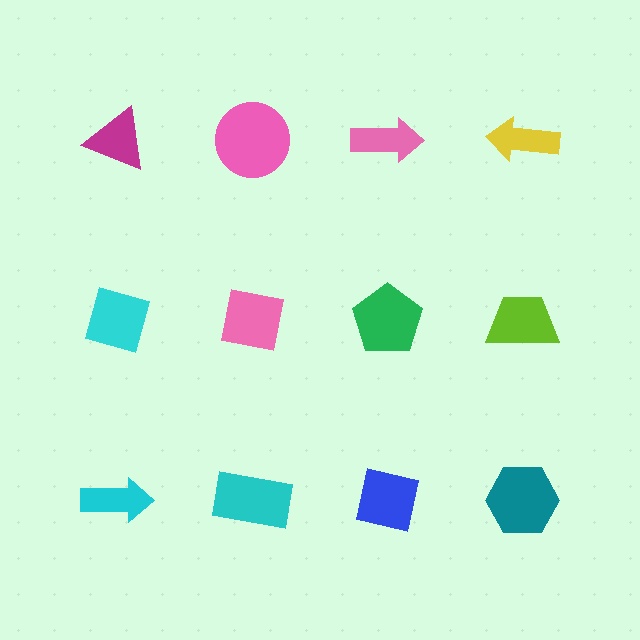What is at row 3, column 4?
A teal hexagon.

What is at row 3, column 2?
A cyan rectangle.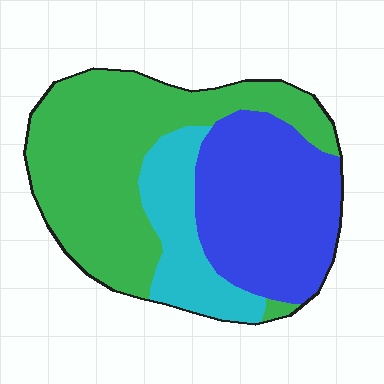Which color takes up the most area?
Green, at roughly 45%.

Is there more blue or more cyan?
Blue.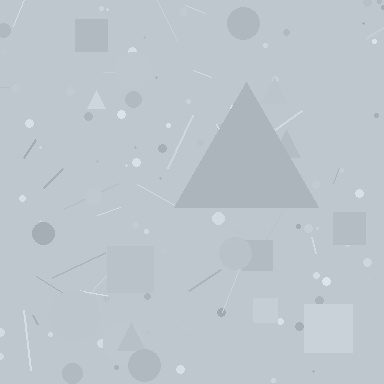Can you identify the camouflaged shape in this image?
The camouflaged shape is a triangle.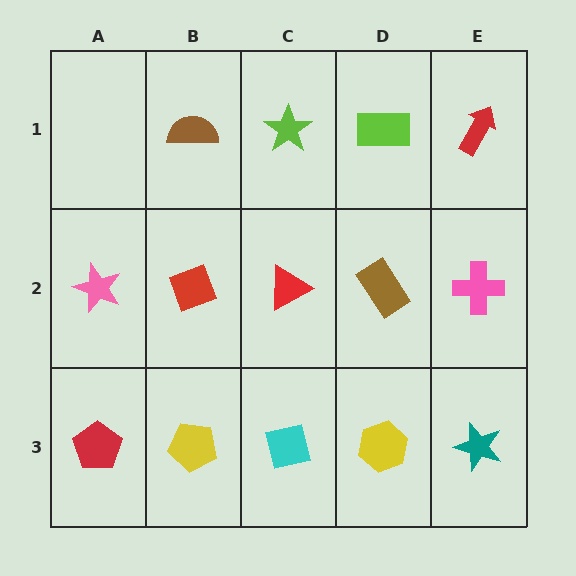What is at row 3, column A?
A red pentagon.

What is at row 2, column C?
A red triangle.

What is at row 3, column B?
A yellow pentagon.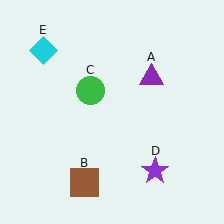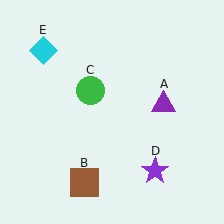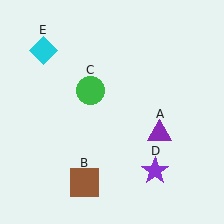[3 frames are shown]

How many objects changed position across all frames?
1 object changed position: purple triangle (object A).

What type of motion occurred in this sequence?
The purple triangle (object A) rotated clockwise around the center of the scene.